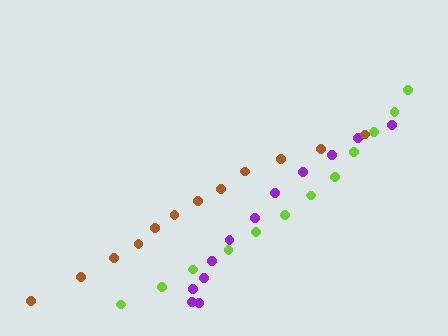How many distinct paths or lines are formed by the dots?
There are 3 distinct paths.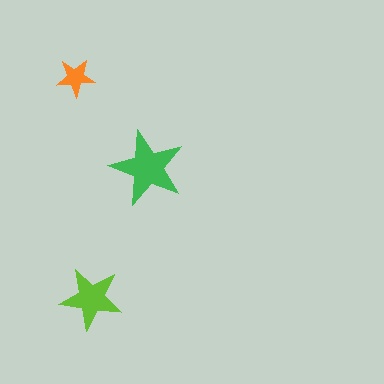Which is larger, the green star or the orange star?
The green one.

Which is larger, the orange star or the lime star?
The lime one.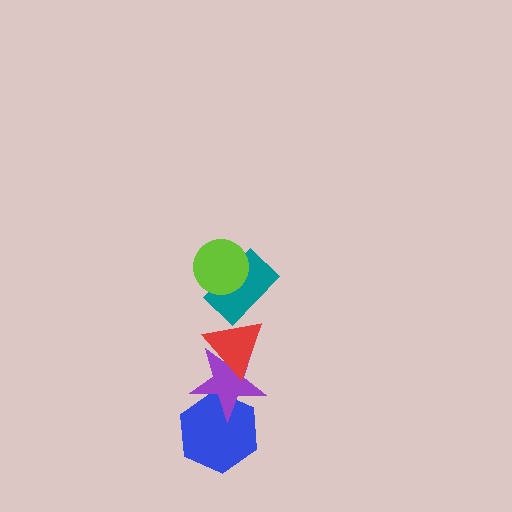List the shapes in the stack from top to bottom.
From top to bottom: the lime circle, the teal rectangle, the red triangle, the purple star, the blue hexagon.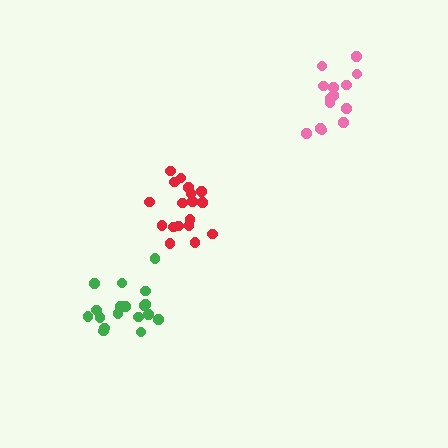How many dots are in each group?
Group 1: 18 dots, Group 2: 15 dots, Group 3: 18 dots (51 total).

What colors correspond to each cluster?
The clusters are colored: green, pink, red.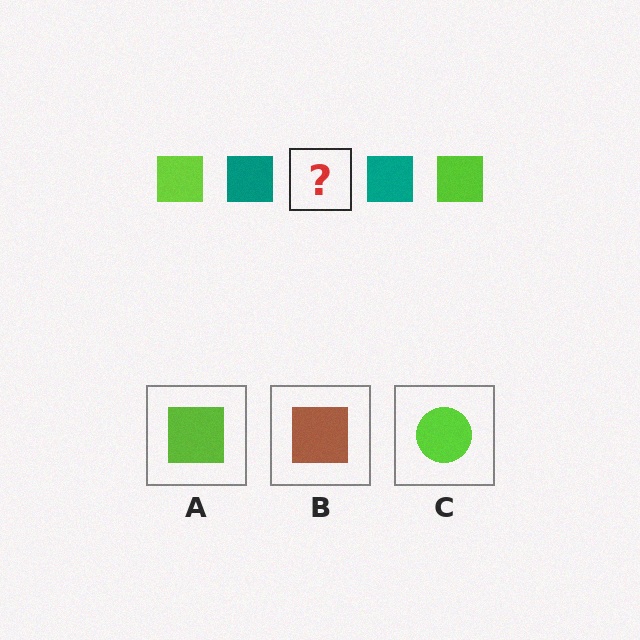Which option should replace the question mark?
Option A.